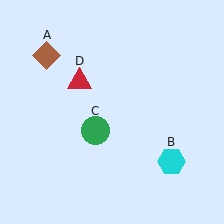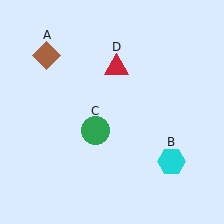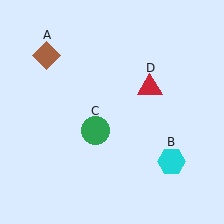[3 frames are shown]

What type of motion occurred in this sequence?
The red triangle (object D) rotated clockwise around the center of the scene.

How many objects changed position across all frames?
1 object changed position: red triangle (object D).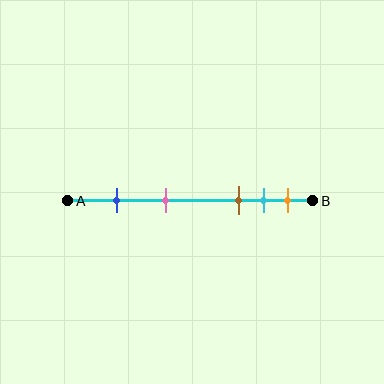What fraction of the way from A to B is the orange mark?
The orange mark is approximately 90% (0.9) of the way from A to B.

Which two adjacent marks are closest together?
The cyan and orange marks are the closest adjacent pair.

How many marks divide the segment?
There are 5 marks dividing the segment.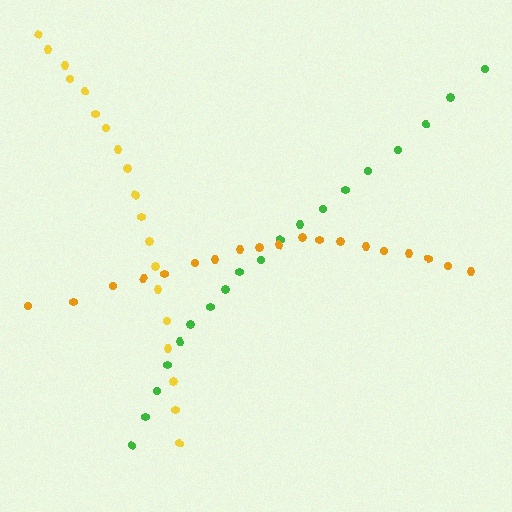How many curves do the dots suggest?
There are 3 distinct paths.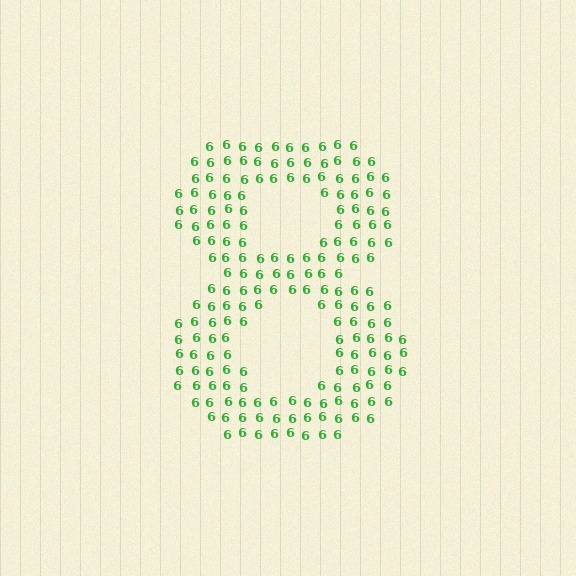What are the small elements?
The small elements are digit 6's.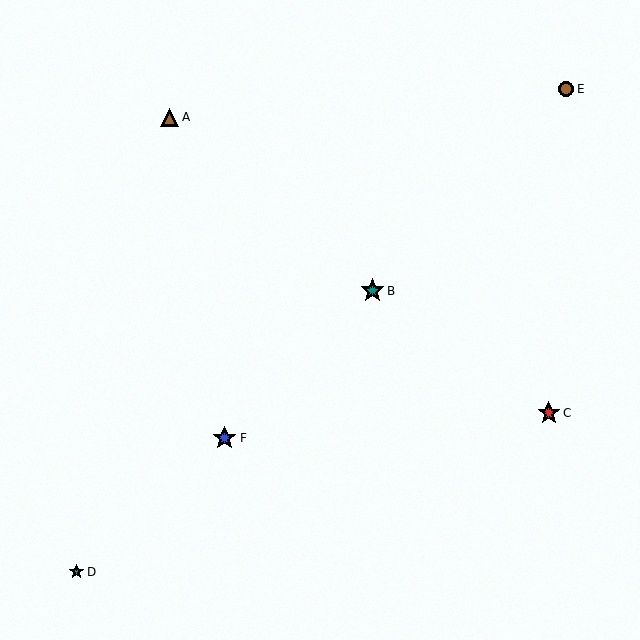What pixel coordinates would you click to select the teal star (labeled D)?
Click at (77, 572) to select the teal star D.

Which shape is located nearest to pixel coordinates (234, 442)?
The blue star (labeled F) at (225, 438) is nearest to that location.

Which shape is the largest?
The blue star (labeled F) is the largest.